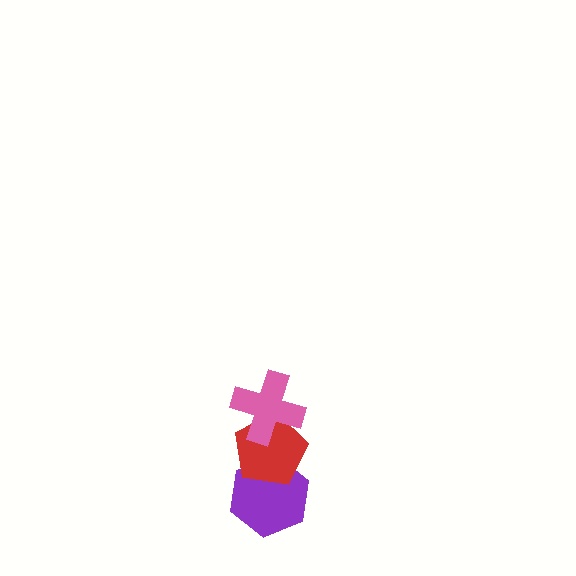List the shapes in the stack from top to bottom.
From top to bottom: the pink cross, the red pentagon, the purple hexagon.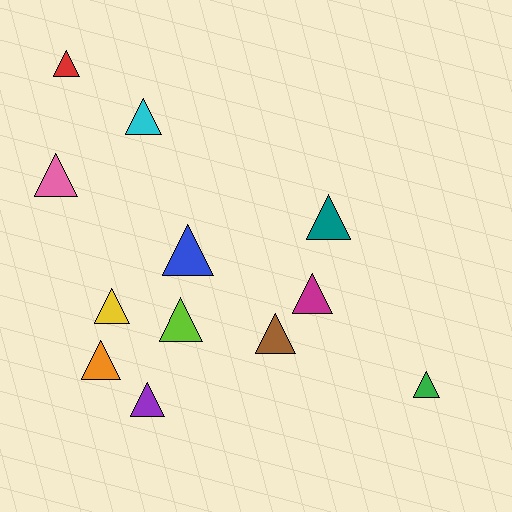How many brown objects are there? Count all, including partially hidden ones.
There is 1 brown object.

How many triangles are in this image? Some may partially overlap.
There are 12 triangles.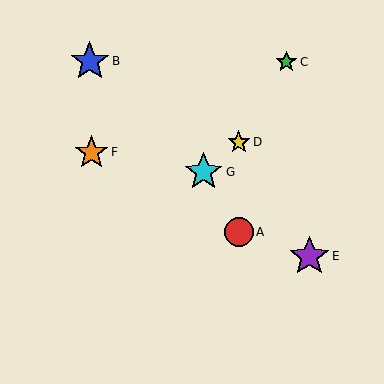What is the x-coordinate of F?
Object F is at x≈91.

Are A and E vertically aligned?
No, A is at x≈239 and E is at x≈309.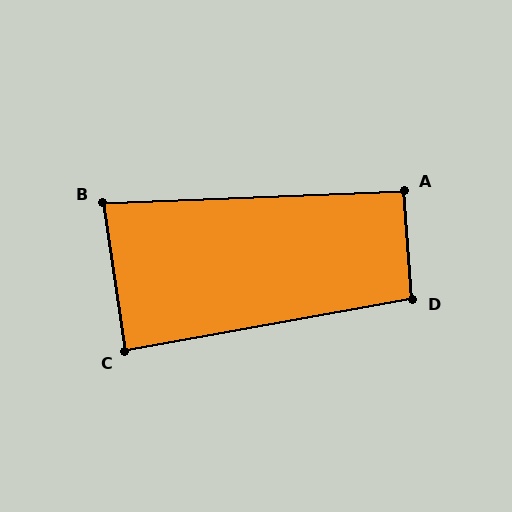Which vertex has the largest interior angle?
D, at approximately 96 degrees.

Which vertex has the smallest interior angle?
B, at approximately 84 degrees.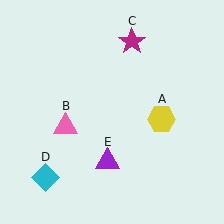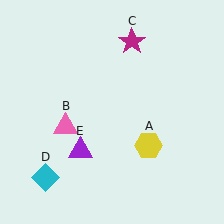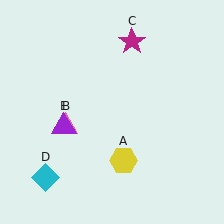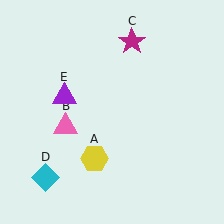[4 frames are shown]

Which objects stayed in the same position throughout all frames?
Pink triangle (object B) and magenta star (object C) and cyan diamond (object D) remained stationary.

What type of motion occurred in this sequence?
The yellow hexagon (object A), purple triangle (object E) rotated clockwise around the center of the scene.